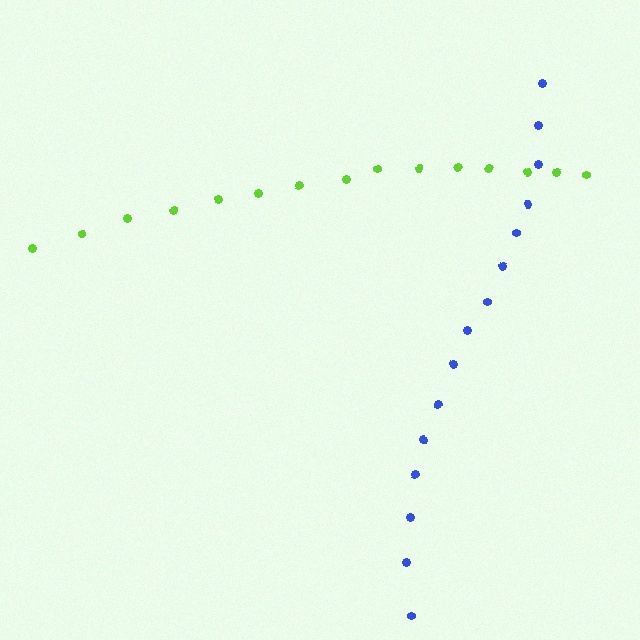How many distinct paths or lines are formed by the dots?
There are 2 distinct paths.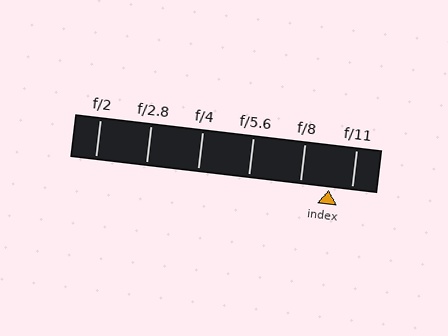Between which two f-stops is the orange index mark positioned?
The index mark is between f/8 and f/11.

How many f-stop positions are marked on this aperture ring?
There are 6 f-stop positions marked.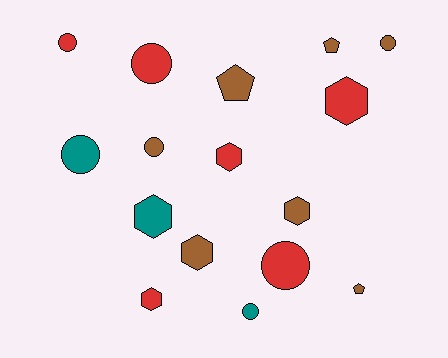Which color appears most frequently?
Brown, with 7 objects.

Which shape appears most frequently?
Circle, with 7 objects.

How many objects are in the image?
There are 16 objects.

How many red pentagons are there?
There are no red pentagons.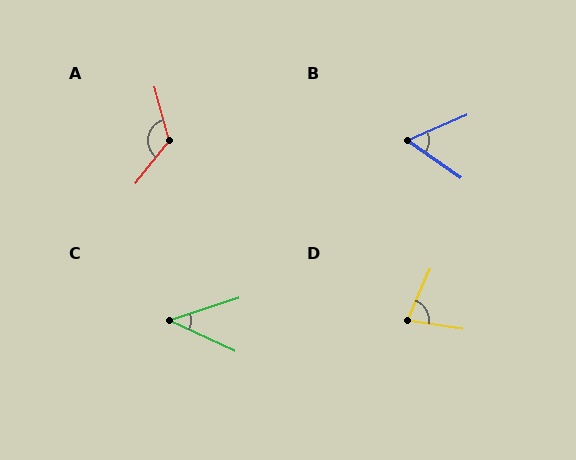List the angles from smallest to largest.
C (43°), B (59°), D (76°), A (126°).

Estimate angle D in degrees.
Approximately 76 degrees.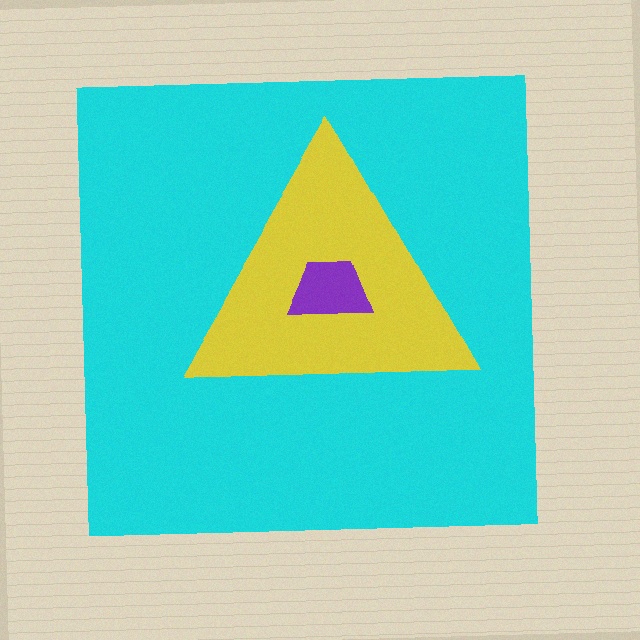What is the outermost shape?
The cyan square.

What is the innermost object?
The purple trapezoid.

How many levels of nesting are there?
3.